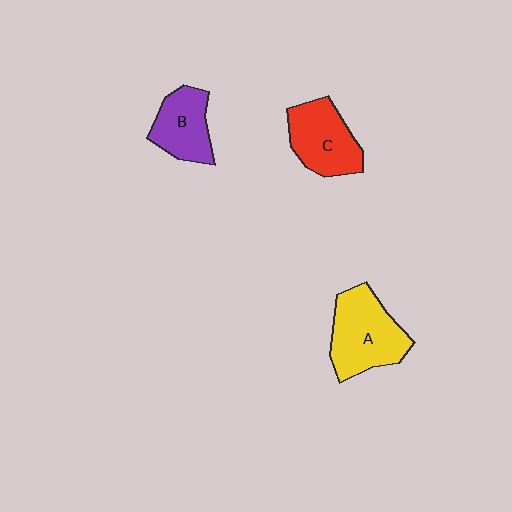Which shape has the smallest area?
Shape B (purple).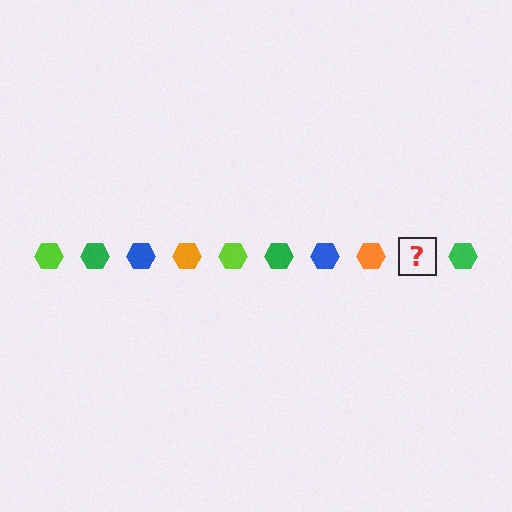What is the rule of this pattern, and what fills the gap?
The rule is that the pattern cycles through lime, green, blue, orange hexagons. The gap should be filled with a lime hexagon.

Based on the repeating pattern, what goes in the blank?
The blank should be a lime hexagon.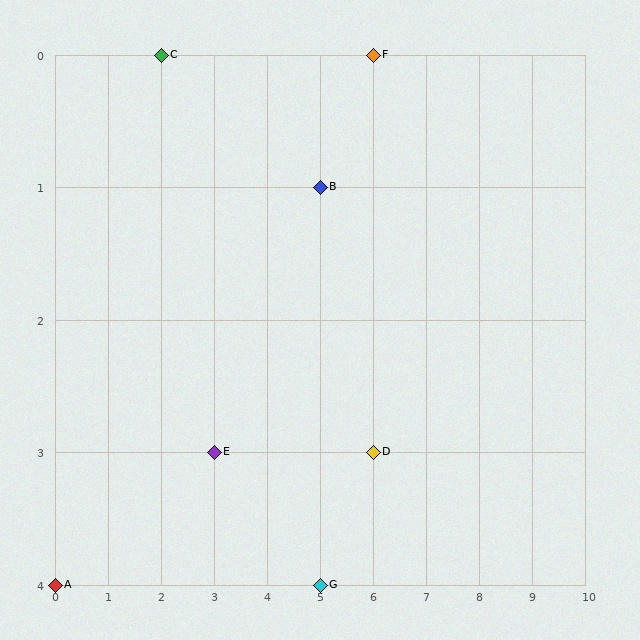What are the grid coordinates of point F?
Point F is at grid coordinates (6, 0).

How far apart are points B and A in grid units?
Points B and A are 5 columns and 3 rows apart (about 5.8 grid units diagonally).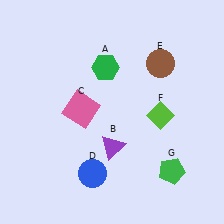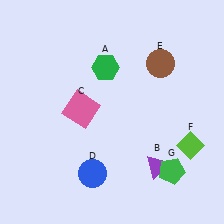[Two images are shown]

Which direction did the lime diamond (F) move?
The lime diamond (F) moved down.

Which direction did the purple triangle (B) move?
The purple triangle (B) moved right.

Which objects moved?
The objects that moved are: the purple triangle (B), the lime diamond (F).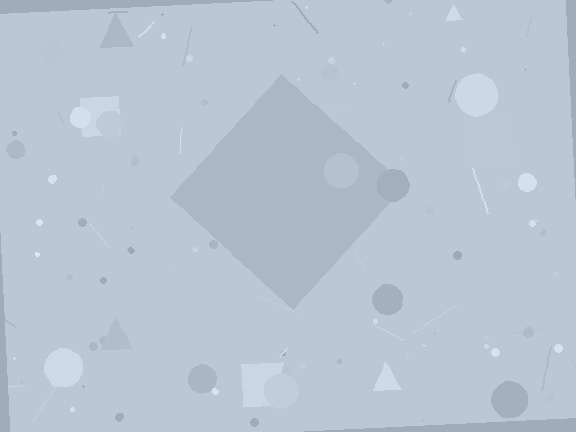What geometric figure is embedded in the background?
A diamond is embedded in the background.